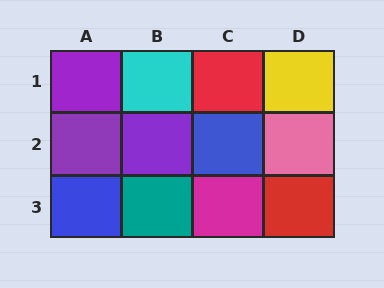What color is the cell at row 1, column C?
Red.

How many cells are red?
2 cells are red.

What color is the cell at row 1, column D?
Yellow.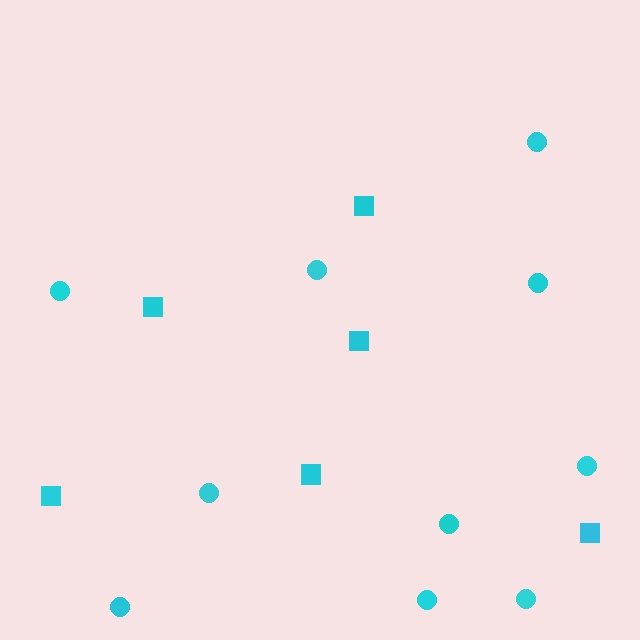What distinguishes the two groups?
There are 2 groups: one group of circles (10) and one group of squares (6).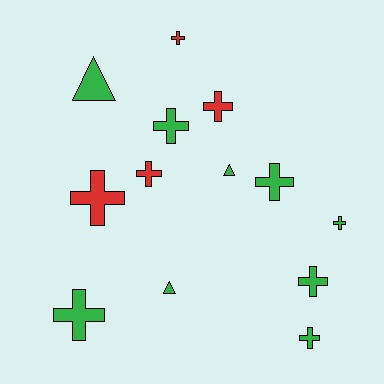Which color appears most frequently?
Green, with 9 objects.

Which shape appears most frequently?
Cross, with 10 objects.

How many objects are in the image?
There are 13 objects.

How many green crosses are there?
There are 6 green crosses.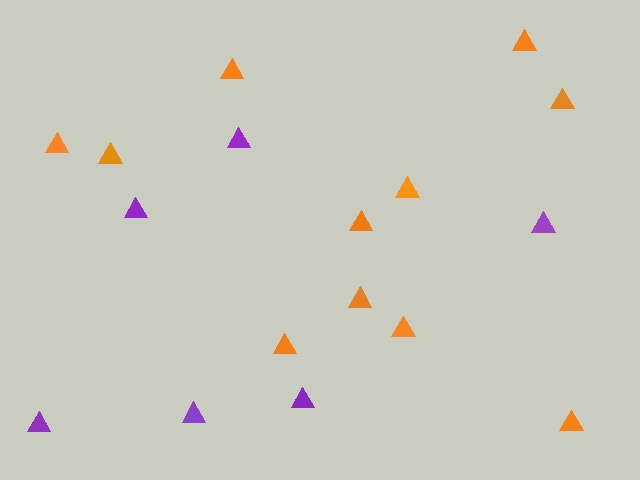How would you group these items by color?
There are 2 groups: one group of orange triangles (11) and one group of purple triangles (6).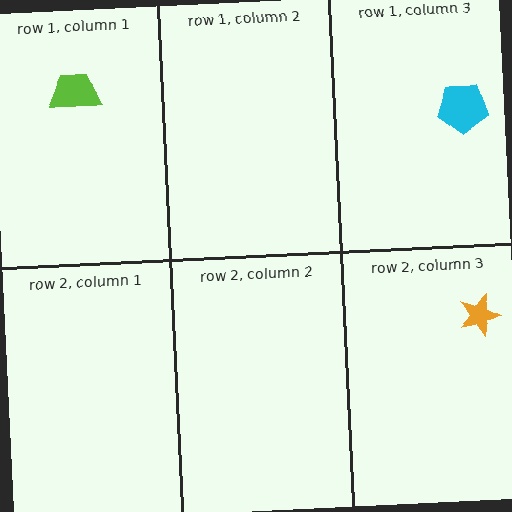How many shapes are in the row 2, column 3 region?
1.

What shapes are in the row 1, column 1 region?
The lime trapezoid.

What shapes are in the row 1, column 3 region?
The cyan pentagon.